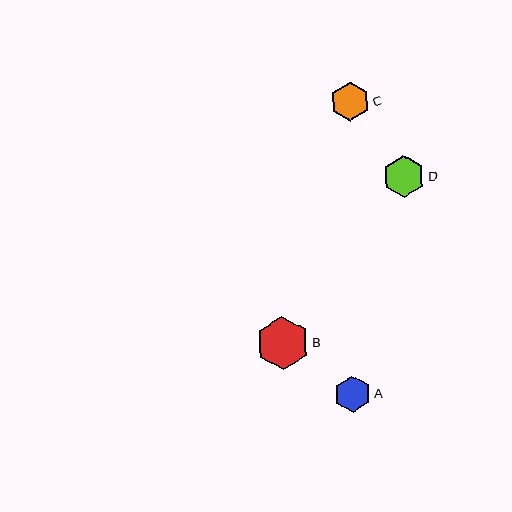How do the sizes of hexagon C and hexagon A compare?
Hexagon C and hexagon A are approximately the same size.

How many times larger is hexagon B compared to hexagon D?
Hexagon B is approximately 1.3 times the size of hexagon D.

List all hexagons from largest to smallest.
From largest to smallest: B, D, C, A.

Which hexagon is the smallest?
Hexagon A is the smallest with a size of approximately 37 pixels.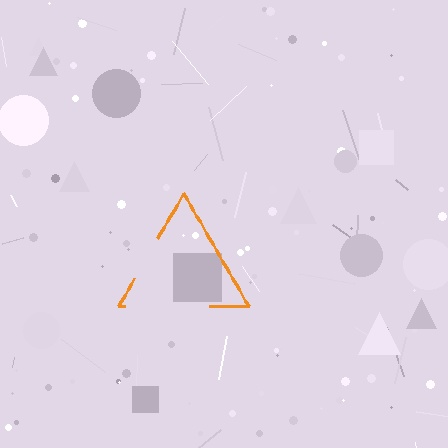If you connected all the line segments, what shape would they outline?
They would outline a triangle.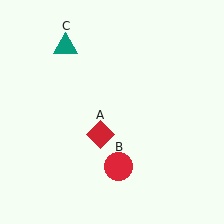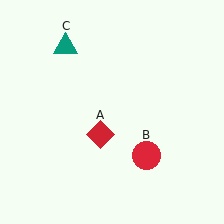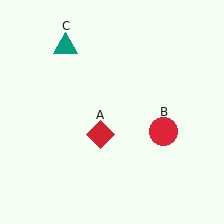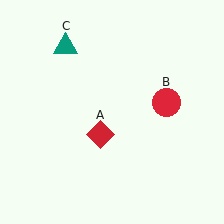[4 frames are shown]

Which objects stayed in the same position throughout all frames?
Red diamond (object A) and teal triangle (object C) remained stationary.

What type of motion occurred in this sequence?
The red circle (object B) rotated counterclockwise around the center of the scene.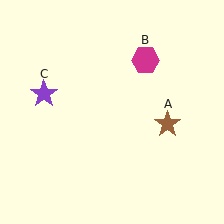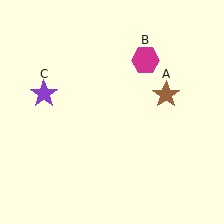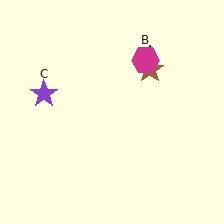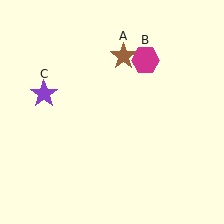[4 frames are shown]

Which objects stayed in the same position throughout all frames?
Magenta hexagon (object B) and purple star (object C) remained stationary.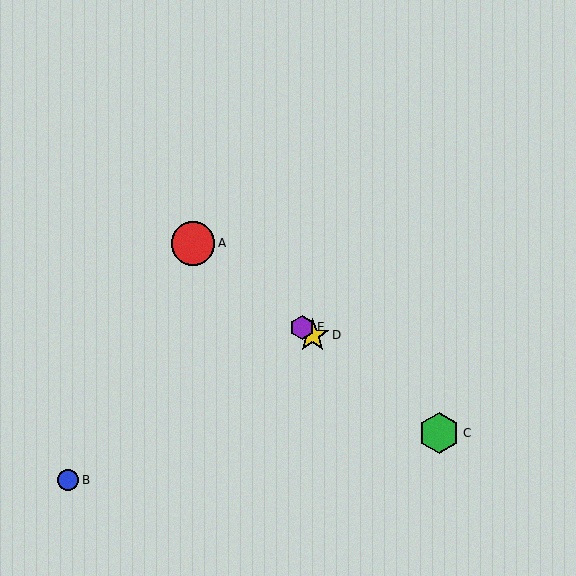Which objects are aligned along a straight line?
Objects A, C, D, E are aligned along a straight line.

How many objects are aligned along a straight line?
4 objects (A, C, D, E) are aligned along a straight line.